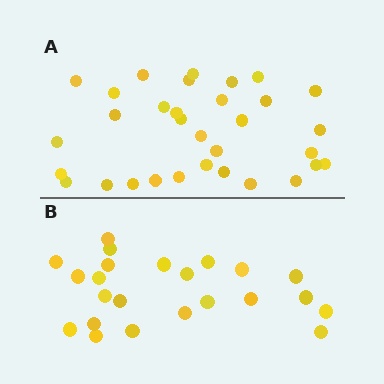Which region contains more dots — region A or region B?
Region A (the top region) has more dots.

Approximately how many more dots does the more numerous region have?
Region A has roughly 8 or so more dots than region B.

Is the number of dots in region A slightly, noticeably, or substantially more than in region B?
Region A has noticeably more, but not dramatically so. The ratio is roughly 1.4 to 1.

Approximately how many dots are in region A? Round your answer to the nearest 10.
About 30 dots. (The exact count is 32, which rounds to 30.)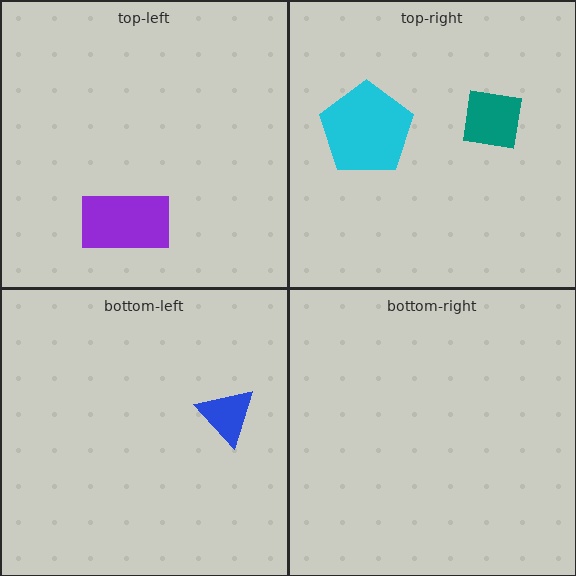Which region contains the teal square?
The top-right region.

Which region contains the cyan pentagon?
The top-right region.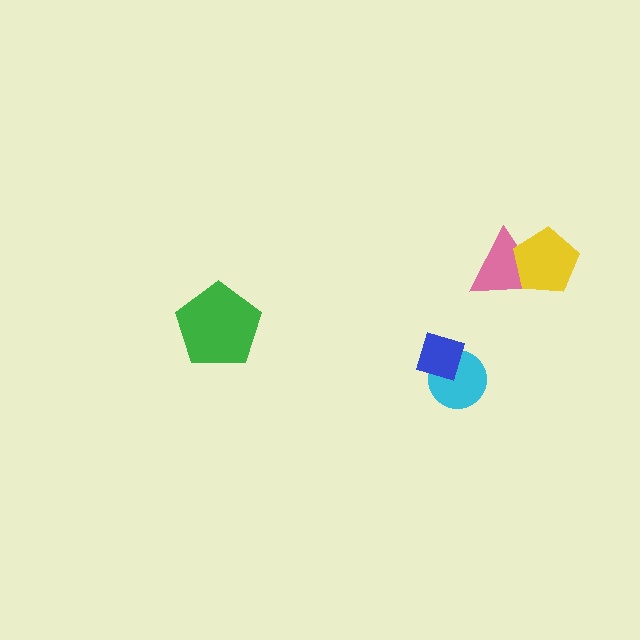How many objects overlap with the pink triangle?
1 object overlaps with the pink triangle.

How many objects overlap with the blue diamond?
1 object overlaps with the blue diamond.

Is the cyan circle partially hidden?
Yes, it is partially covered by another shape.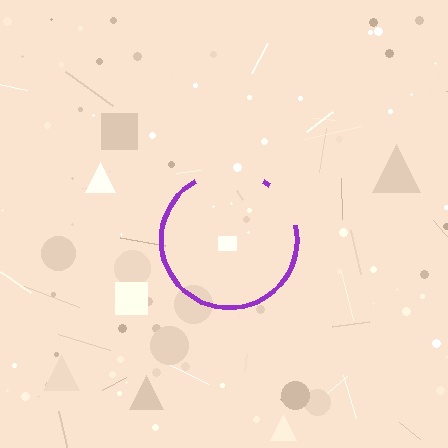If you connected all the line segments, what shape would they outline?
They would outline a circle.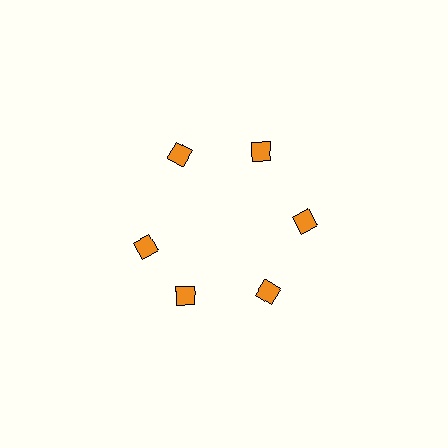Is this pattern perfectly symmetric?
No. The 6 orange diamonds are arranged in a ring, but one element near the 9 o'clock position is rotated out of alignment along the ring, breaking the 6-fold rotational symmetry.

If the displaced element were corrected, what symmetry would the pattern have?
It would have 6-fold rotational symmetry — the pattern would map onto itself every 60 degrees.